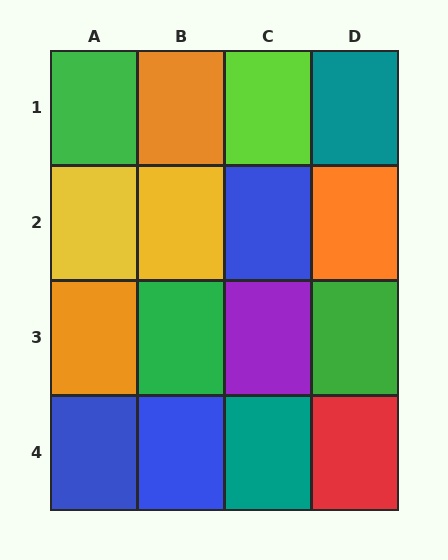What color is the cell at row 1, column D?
Teal.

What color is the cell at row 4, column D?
Red.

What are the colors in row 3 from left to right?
Orange, green, purple, green.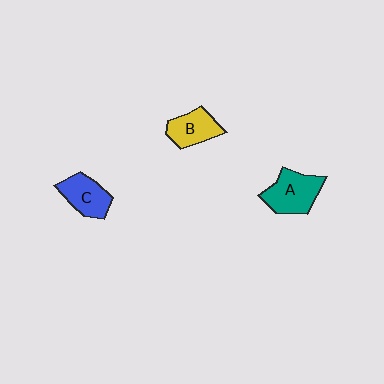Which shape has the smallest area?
Shape B (yellow).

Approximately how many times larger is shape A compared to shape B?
Approximately 1.3 times.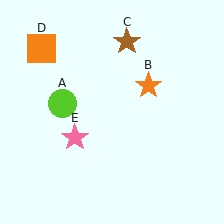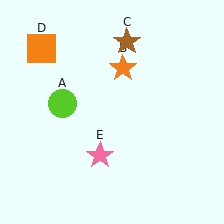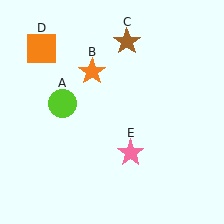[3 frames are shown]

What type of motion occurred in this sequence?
The orange star (object B), pink star (object E) rotated counterclockwise around the center of the scene.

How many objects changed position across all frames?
2 objects changed position: orange star (object B), pink star (object E).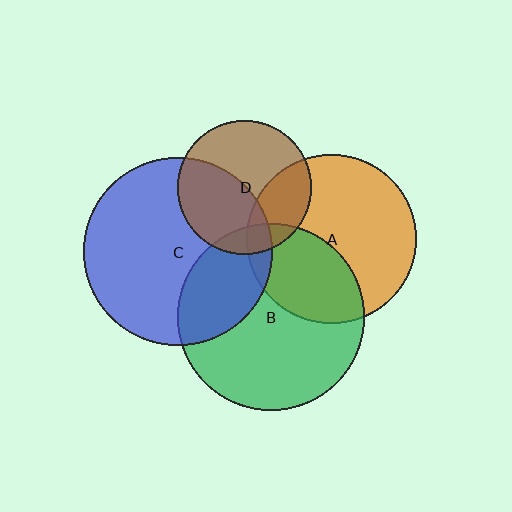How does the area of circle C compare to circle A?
Approximately 1.2 times.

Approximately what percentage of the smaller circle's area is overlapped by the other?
Approximately 45%.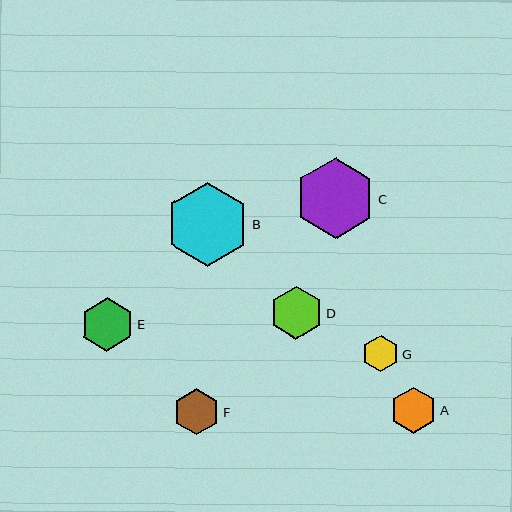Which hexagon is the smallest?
Hexagon G is the smallest with a size of approximately 36 pixels.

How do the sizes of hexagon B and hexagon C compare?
Hexagon B and hexagon C are approximately the same size.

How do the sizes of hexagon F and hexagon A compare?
Hexagon F and hexagon A are approximately the same size.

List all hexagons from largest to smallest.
From largest to smallest: B, C, E, D, F, A, G.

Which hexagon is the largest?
Hexagon B is the largest with a size of approximately 83 pixels.